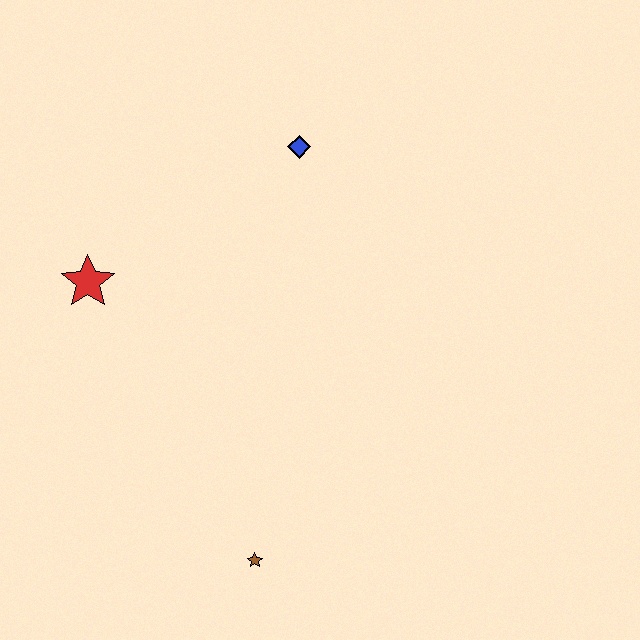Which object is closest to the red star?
The blue diamond is closest to the red star.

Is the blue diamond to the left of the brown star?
No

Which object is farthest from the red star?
The brown star is farthest from the red star.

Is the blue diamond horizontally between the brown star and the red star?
No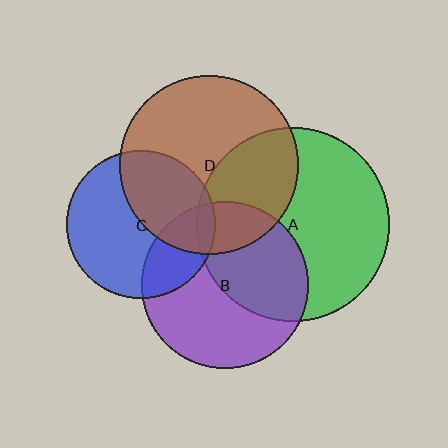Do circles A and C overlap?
Yes.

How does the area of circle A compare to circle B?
Approximately 1.3 times.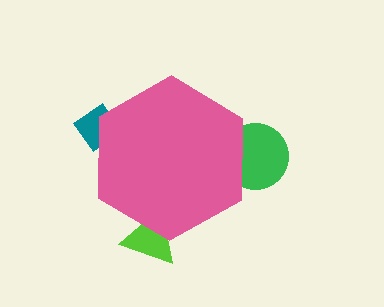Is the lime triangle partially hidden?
Yes, the lime triangle is partially hidden behind the pink hexagon.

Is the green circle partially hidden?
Yes, the green circle is partially hidden behind the pink hexagon.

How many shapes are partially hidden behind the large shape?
3 shapes are partially hidden.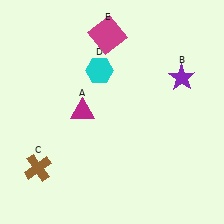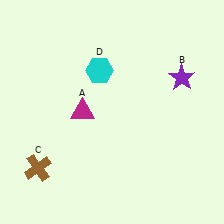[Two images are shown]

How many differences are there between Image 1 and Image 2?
There is 1 difference between the two images.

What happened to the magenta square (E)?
The magenta square (E) was removed in Image 2. It was in the top-left area of Image 1.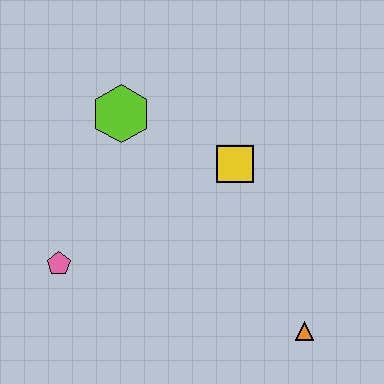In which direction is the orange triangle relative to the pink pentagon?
The orange triangle is to the right of the pink pentagon.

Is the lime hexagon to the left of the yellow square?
Yes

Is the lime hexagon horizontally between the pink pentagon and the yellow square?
Yes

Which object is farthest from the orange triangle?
The lime hexagon is farthest from the orange triangle.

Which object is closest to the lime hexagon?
The yellow square is closest to the lime hexagon.